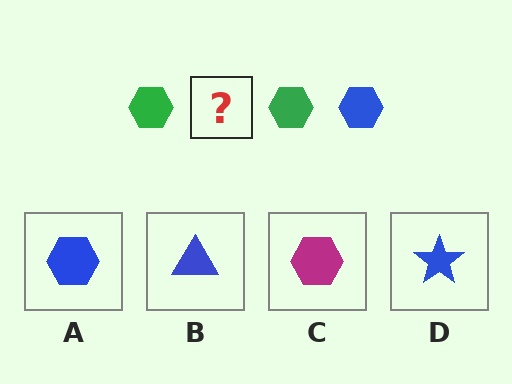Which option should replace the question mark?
Option A.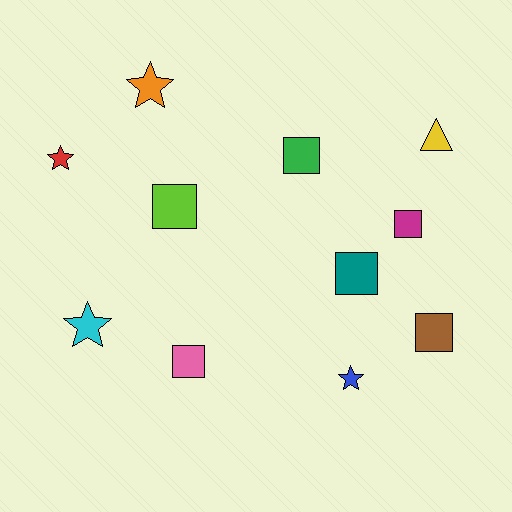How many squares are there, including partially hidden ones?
There are 6 squares.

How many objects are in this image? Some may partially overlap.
There are 11 objects.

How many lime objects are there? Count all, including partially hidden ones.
There is 1 lime object.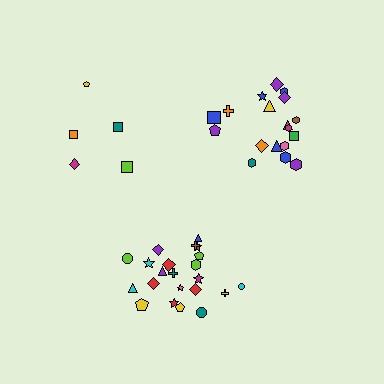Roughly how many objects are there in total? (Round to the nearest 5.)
Roughly 45 objects in total.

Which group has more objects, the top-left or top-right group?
The top-right group.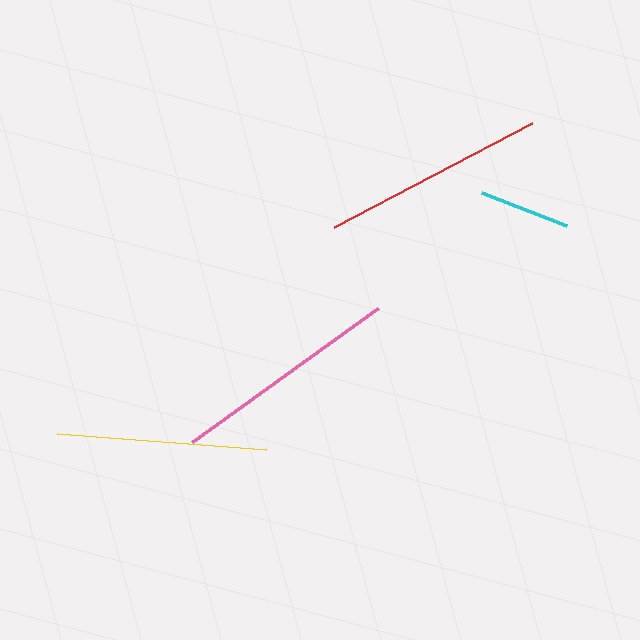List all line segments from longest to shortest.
From longest to shortest: pink, red, yellow, cyan.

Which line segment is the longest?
The pink line is the longest at approximately 229 pixels.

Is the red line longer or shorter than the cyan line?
The red line is longer than the cyan line.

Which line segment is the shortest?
The cyan line is the shortest at approximately 92 pixels.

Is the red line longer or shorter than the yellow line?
The red line is longer than the yellow line.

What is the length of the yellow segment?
The yellow segment is approximately 210 pixels long.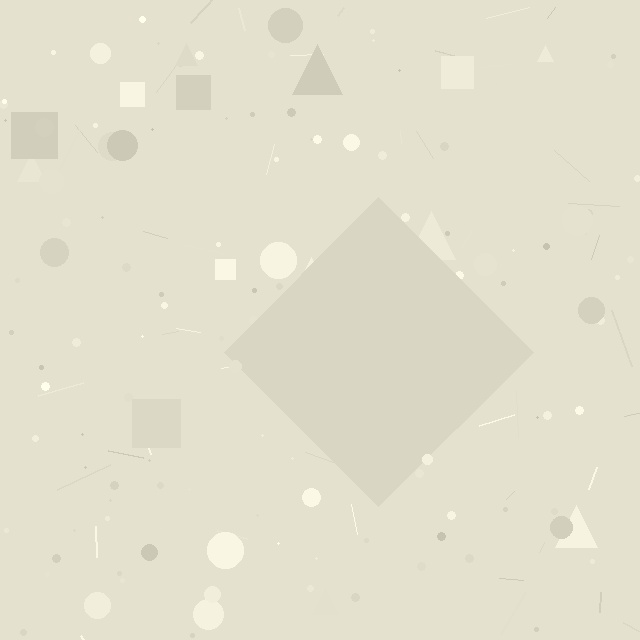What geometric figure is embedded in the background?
A diamond is embedded in the background.